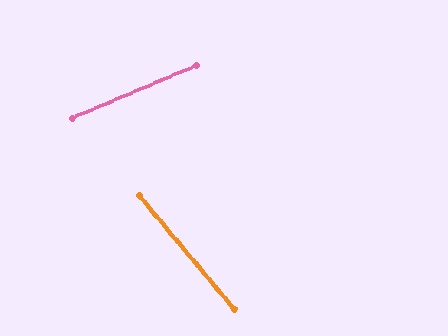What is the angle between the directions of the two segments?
Approximately 73 degrees.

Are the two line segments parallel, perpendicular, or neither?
Neither parallel nor perpendicular — they differ by about 73°.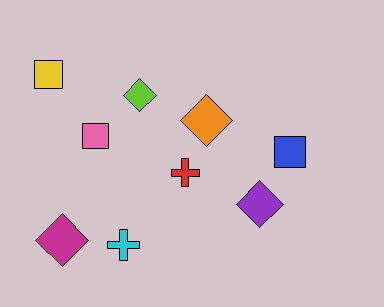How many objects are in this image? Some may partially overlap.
There are 9 objects.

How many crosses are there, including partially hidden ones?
There are 2 crosses.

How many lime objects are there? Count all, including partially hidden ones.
There is 1 lime object.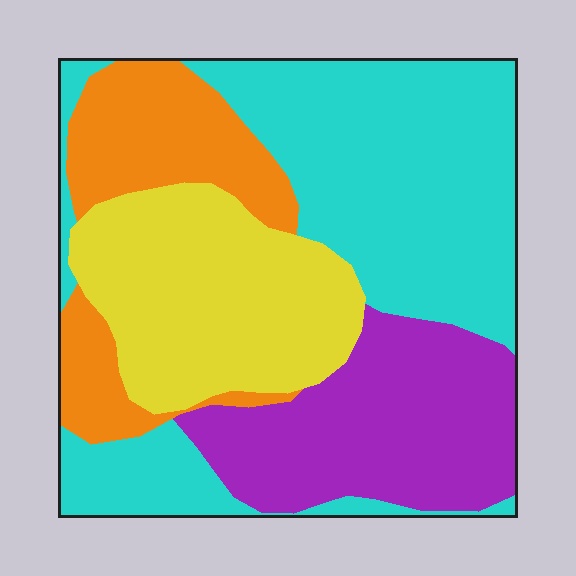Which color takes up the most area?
Cyan, at roughly 40%.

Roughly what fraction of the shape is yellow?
Yellow takes up between a sixth and a third of the shape.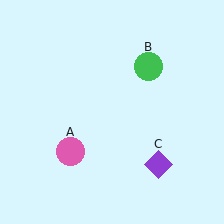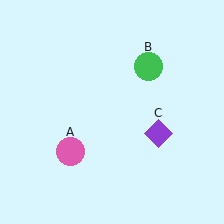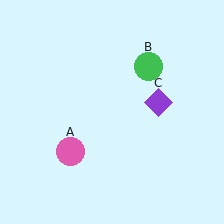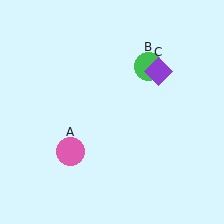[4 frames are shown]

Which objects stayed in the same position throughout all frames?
Pink circle (object A) and green circle (object B) remained stationary.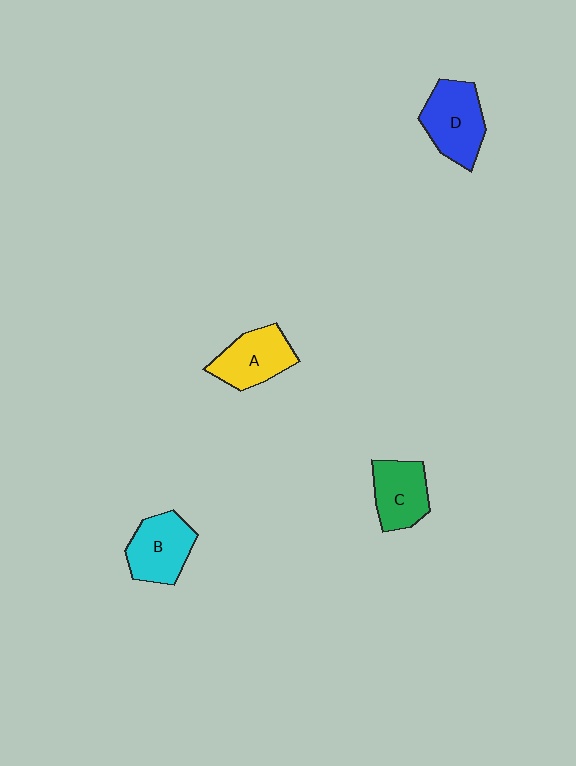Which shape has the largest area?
Shape D (blue).